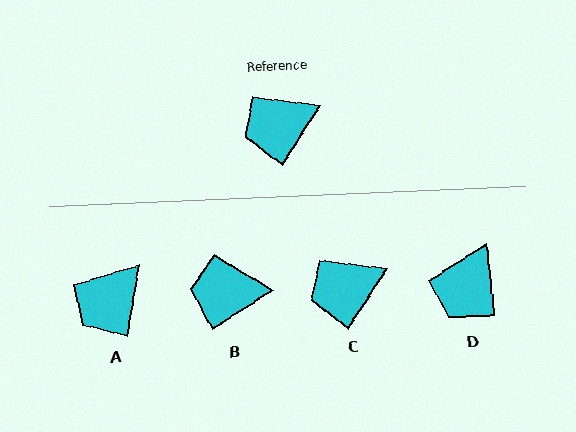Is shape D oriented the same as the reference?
No, it is off by about 39 degrees.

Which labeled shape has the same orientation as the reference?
C.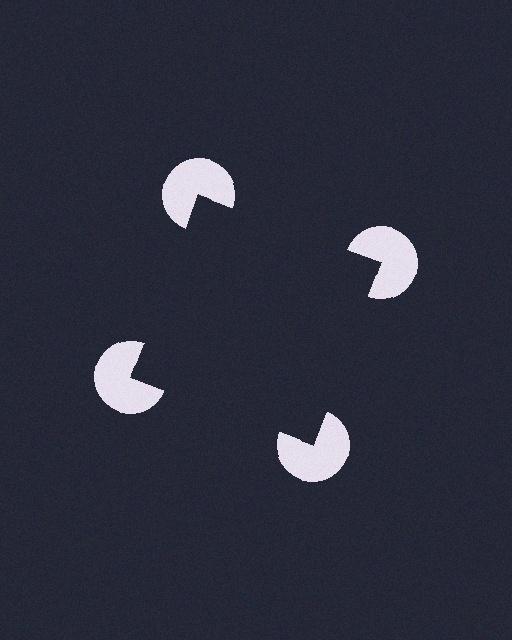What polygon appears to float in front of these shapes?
An illusory square — its edges are inferred from the aligned wedge cuts in the pac-man discs, not physically drawn.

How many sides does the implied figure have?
4 sides.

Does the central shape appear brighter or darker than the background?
It typically appears slightly darker than the background, even though no actual brightness change is drawn.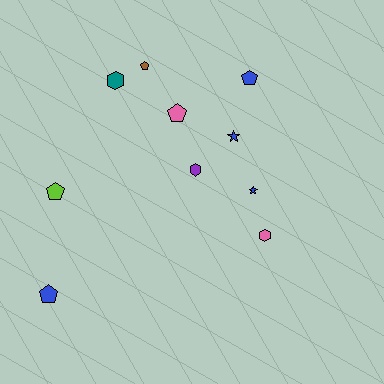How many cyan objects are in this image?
There are no cyan objects.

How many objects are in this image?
There are 10 objects.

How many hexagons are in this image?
There are 3 hexagons.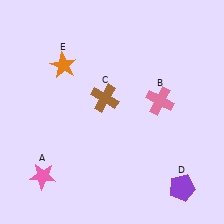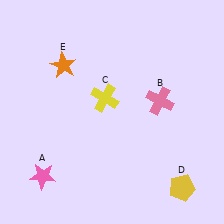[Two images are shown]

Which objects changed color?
C changed from brown to yellow. D changed from purple to yellow.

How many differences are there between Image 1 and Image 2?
There are 2 differences between the two images.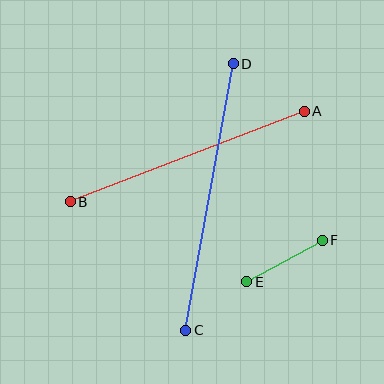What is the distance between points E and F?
The distance is approximately 86 pixels.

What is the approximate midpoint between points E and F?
The midpoint is at approximately (284, 261) pixels.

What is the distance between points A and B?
The distance is approximately 251 pixels.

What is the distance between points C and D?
The distance is approximately 270 pixels.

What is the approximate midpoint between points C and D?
The midpoint is at approximately (210, 197) pixels.